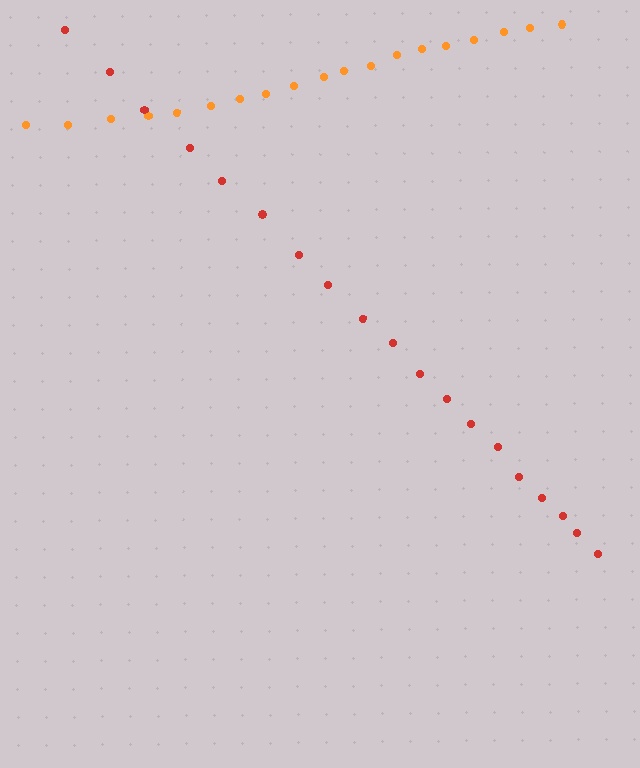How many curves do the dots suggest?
There are 2 distinct paths.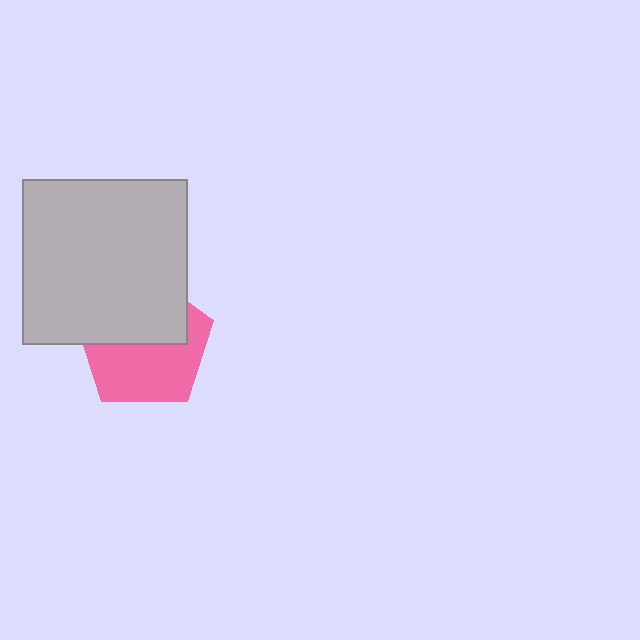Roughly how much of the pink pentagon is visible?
About half of it is visible (roughly 53%).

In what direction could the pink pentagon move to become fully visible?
The pink pentagon could move down. That would shift it out from behind the light gray square entirely.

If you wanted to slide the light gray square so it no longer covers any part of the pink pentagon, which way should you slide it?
Slide it up — that is the most direct way to separate the two shapes.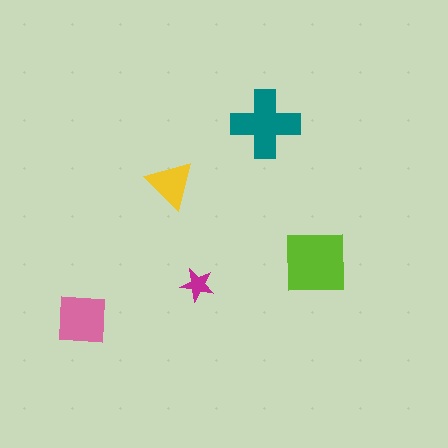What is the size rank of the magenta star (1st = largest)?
5th.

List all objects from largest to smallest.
The lime square, the teal cross, the pink square, the yellow triangle, the magenta star.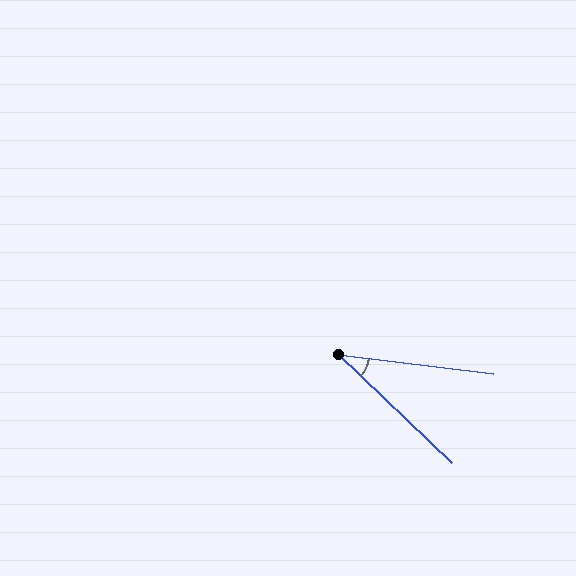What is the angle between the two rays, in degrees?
Approximately 37 degrees.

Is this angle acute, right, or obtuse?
It is acute.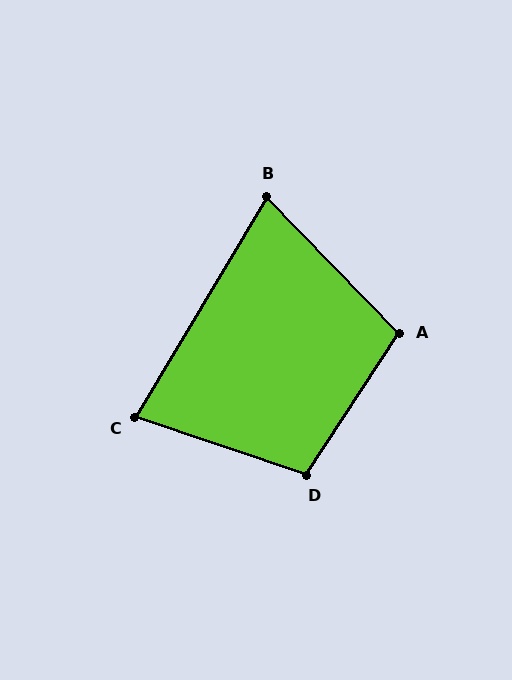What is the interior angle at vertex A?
Approximately 102 degrees (obtuse).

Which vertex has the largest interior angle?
D, at approximately 105 degrees.